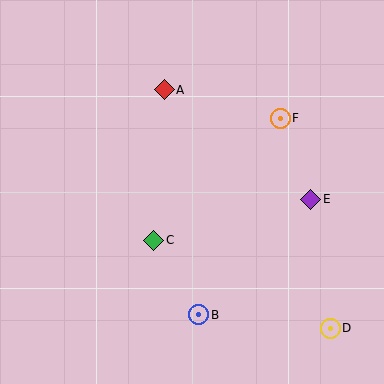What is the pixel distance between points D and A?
The distance between D and A is 291 pixels.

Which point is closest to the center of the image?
Point C at (154, 240) is closest to the center.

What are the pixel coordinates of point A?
Point A is at (164, 90).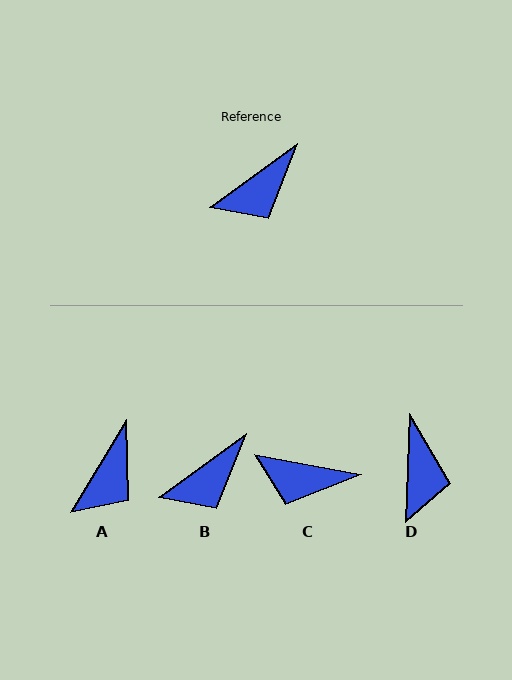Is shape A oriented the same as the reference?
No, it is off by about 22 degrees.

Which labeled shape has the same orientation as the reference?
B.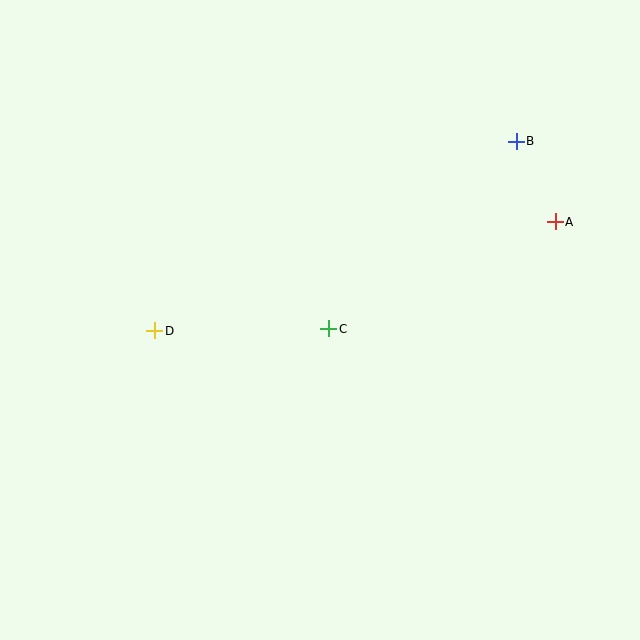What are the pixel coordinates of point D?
Point D is at (155, 331).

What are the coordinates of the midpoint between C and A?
The midpoint between C and A is at (442, 275).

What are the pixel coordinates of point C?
Point C is at (329, 329).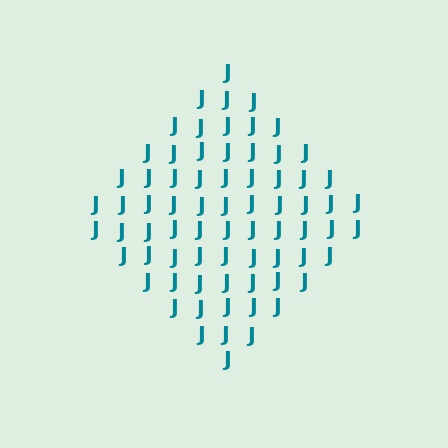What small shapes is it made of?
It is made of small letter J's.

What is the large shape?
The large shape is a diamond.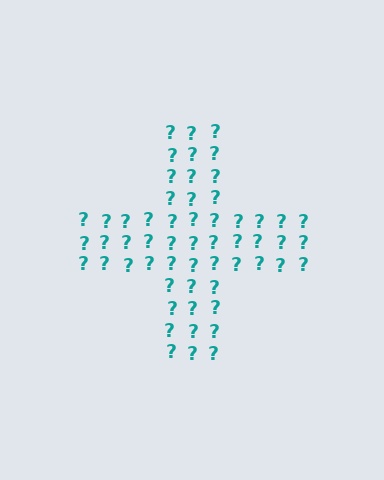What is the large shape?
The large shape is a cross.